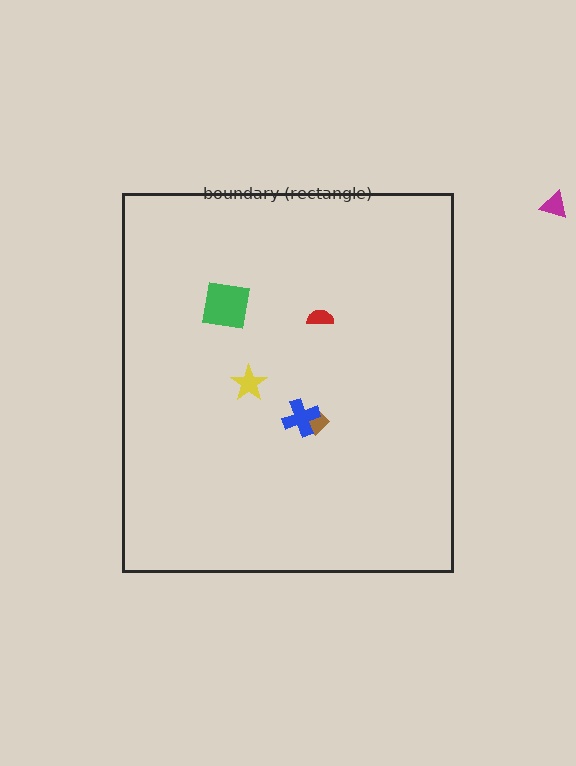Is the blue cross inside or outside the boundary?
Inside.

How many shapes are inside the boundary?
5 inside, 1 outside.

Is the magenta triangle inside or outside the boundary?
Outside.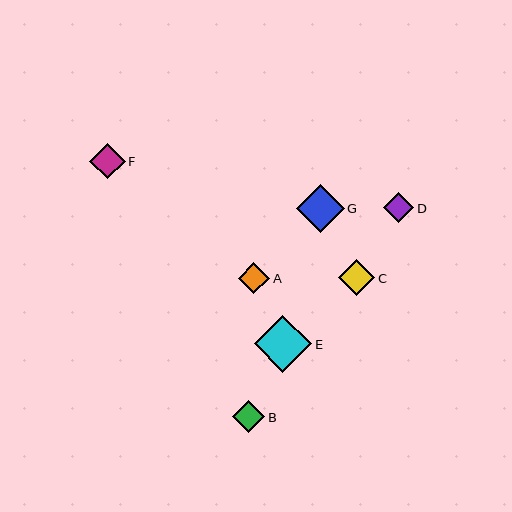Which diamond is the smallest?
Diamond D is the smallest with a size of approximately 30 pixels.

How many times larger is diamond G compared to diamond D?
Diamond G is approximately 1.6 times the size of diamond D.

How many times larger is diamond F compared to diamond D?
Diamond F is approximately 1.2 times the size of diamond D.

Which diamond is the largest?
Diamond E is the largest with a size of approximately 57 pixels.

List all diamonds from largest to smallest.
From largest to smallest: E, G, C, F, B, A, D.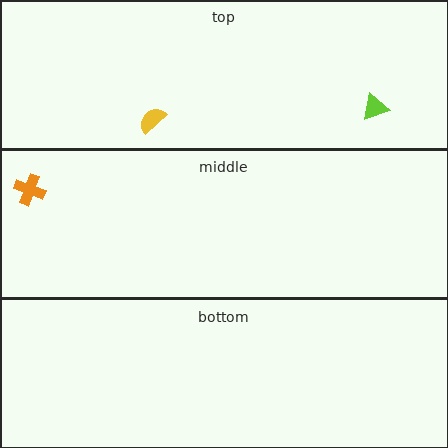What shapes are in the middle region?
The orange cross.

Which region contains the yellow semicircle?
The top region.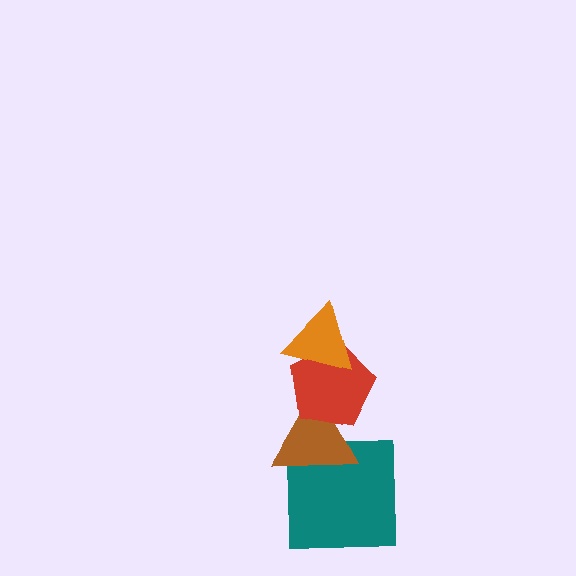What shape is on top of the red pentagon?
The orange triangle is on top of the red pentagon.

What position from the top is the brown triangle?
The brown triangle is 3rd from the top.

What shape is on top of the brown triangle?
The red pentagon is on top of the brown triangle.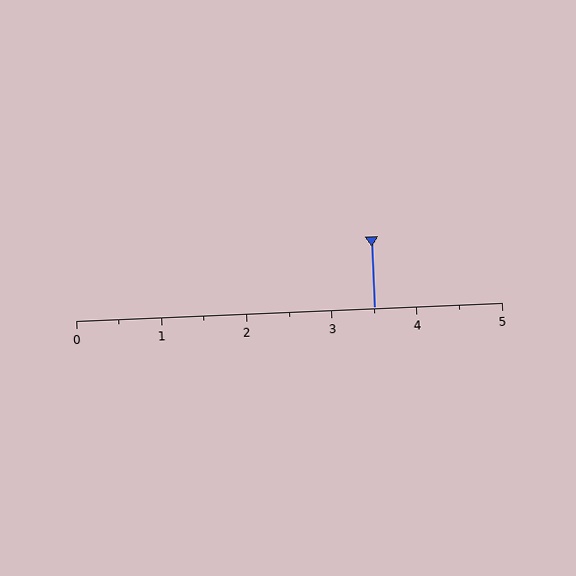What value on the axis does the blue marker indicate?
The marker indicates approximately 3.5.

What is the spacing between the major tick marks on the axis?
The major ticks are spaced 1 apart.